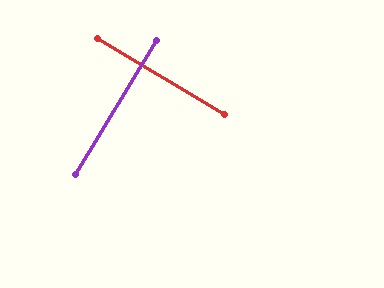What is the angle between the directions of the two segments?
Approximately 90 degrees.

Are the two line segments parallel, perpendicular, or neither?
Perpendicular — they meet at approximately 90°.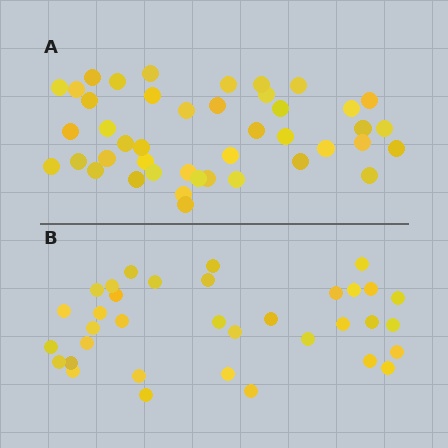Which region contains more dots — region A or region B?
Region A (the top region) has more dots.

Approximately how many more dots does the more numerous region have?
Region A has roughly 8 or so more dots than region B.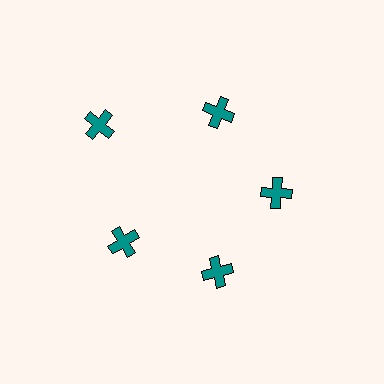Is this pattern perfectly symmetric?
No. The 5 teal crosses are arranged in a ring, but one element near the 10 o'clock position is pushed outward from the center, breaking the 5-fold rotational symmetry.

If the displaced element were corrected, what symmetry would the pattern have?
It would have 5-fold rotational symmetry — the pattern would map onto itself every 72 degrees.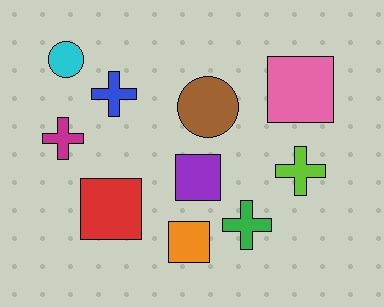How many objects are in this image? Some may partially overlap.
There are 10 objects.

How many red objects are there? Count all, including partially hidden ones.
There is 1 red object.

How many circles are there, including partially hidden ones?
There are 2 circles.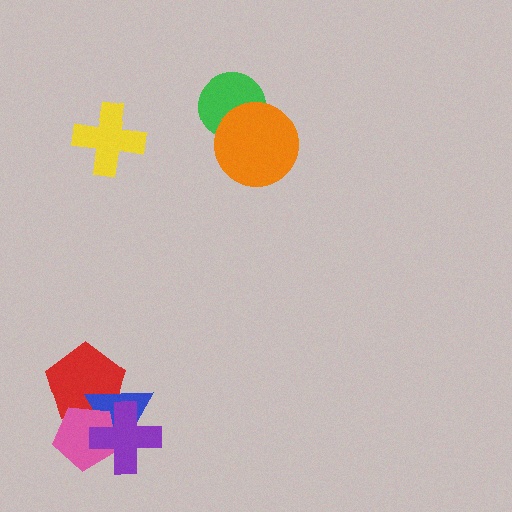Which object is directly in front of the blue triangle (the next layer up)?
The pink pentagon is directly in front of the blue triangle.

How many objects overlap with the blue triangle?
3 objects overlap with the blue triangle.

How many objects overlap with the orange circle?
1 object overlaps with the orange circle.